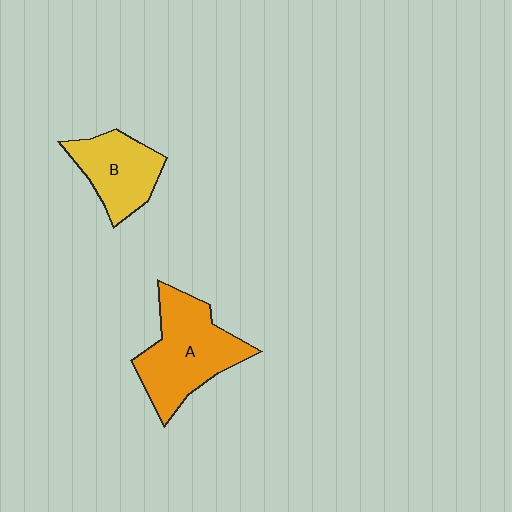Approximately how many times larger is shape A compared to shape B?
Approximately 1.5 times.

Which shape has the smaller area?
Shape B (yellow).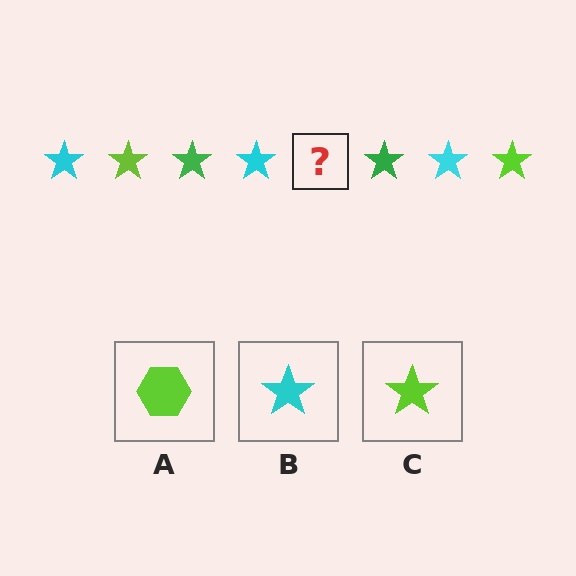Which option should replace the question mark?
Option C.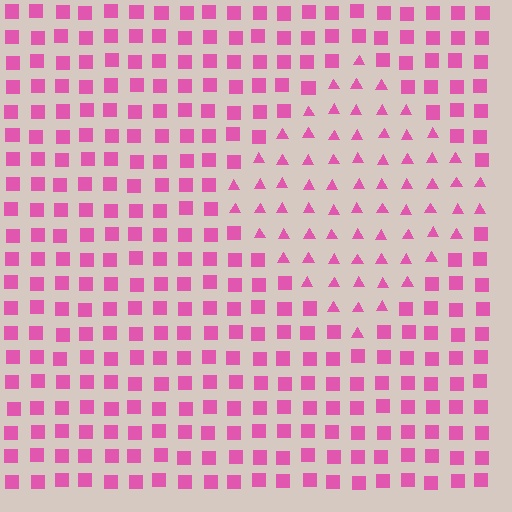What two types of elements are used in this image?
The image uses triangles inside the diamond region and squares outside it.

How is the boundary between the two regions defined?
The boundary is defined by a change in element shape: triangles inside vs. squares outside. All elements share the same color and spacing.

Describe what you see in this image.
The image is filled with small pink elements arranged in a uniform grid. A diamond-shaped region contains triangles, while the surrounding area contains squares. The boundary is defined purely by the change in element shape.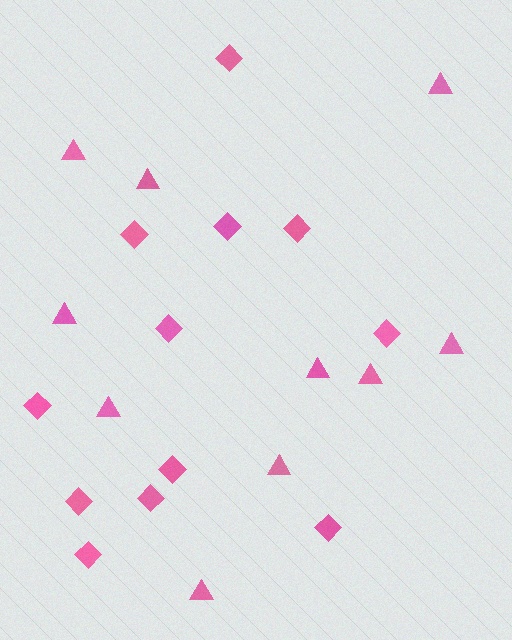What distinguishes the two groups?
There are 2 groups: one group of triangles (10) and one group of diamonds (12).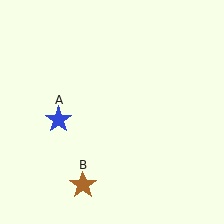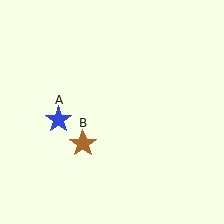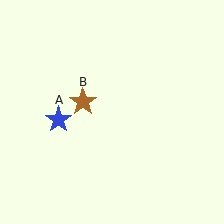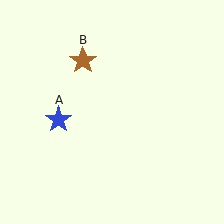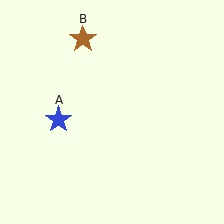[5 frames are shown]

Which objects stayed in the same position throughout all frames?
Blue star (object A) remained stationary.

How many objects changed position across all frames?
1 object changed position: brown star (object B).